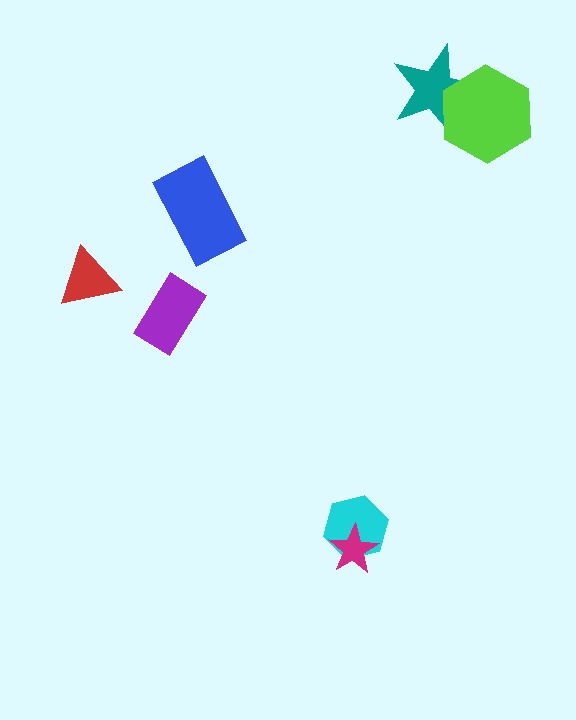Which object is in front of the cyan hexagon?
The magenta star is in front of the cyan hexagon.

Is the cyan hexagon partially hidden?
Yes, it is partially covered by another shape.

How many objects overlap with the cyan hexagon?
1 object overlaps with the cyan hexagon.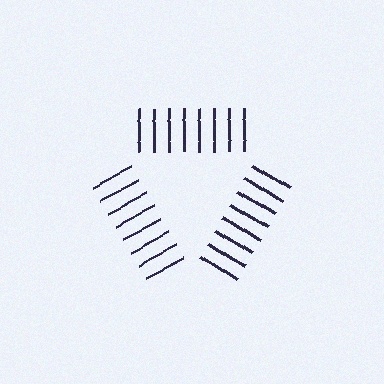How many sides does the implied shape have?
3 sides — the line-ends trace a triangle.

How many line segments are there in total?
24 — 8 along each of the 3 edges.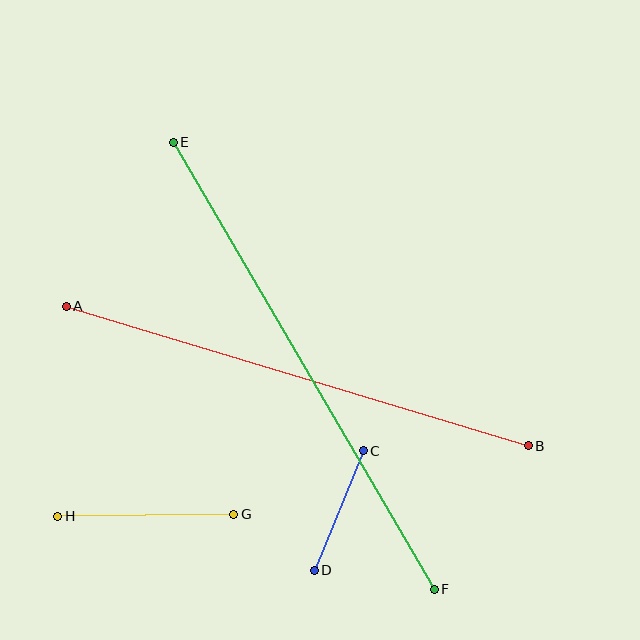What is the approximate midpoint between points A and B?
The midpoint is at approximately (297, 376) pixels.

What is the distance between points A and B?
The distance is approximately 482 pixels.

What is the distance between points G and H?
The distance is approximately 176 pixels.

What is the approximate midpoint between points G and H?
The midpoint is at approximately (146, 515) pixels.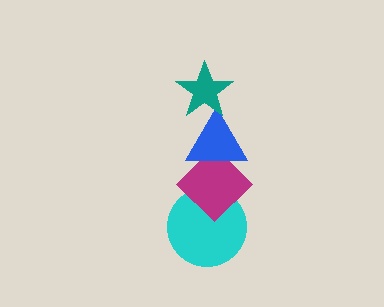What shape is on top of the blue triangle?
The teal star is on top of the blue triangle.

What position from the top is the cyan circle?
The cyan circle is 4th from the top.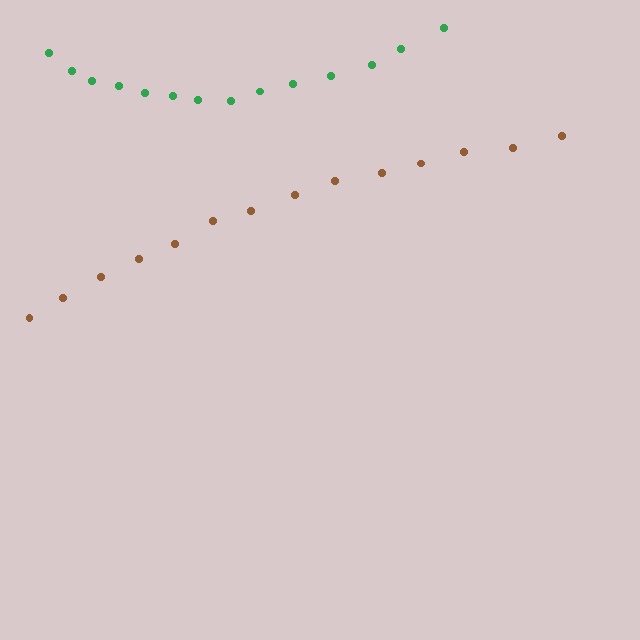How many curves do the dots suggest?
There are 2 distinct paths.